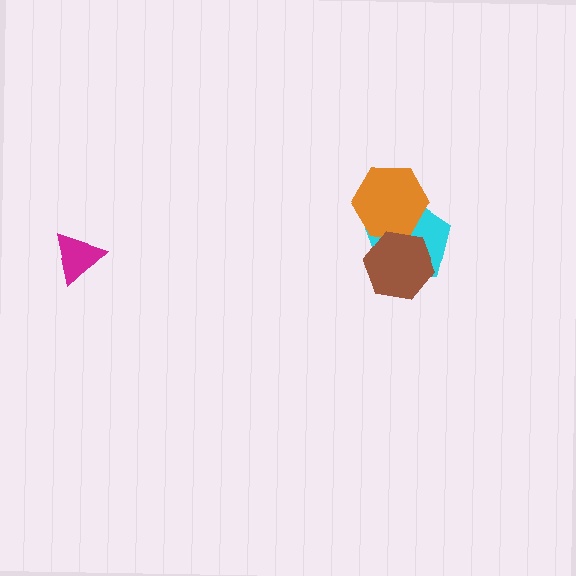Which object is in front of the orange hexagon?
The brown hexagon is in front of the orange hexagon.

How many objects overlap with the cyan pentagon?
2 objects overlap with the cyan pentagon.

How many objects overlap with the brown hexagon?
2 objects overlap with the brown hexagon.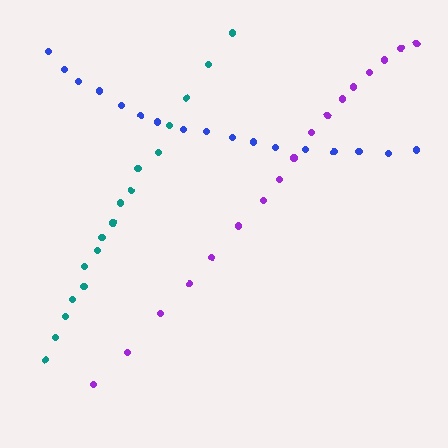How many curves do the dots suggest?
There are 3 distinct paths.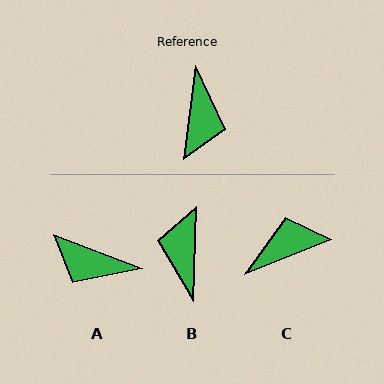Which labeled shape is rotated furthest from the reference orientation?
B, about 175 degrees away.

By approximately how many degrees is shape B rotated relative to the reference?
Approximately 175 degrees clockwise.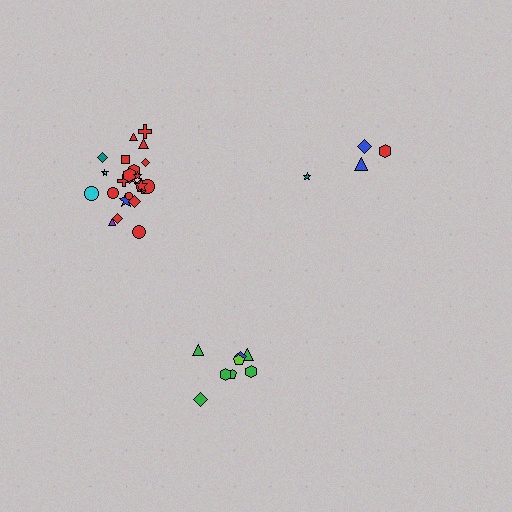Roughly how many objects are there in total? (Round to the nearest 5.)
Roughly 35 objects in total.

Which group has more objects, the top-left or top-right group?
The top-left group.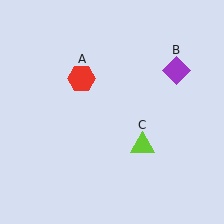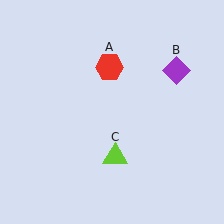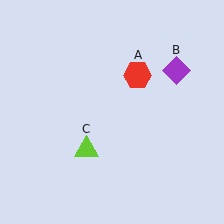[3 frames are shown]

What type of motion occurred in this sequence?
The red hexagon (object A), lime triangle (object C) rotated clockwise around the center of the scene.